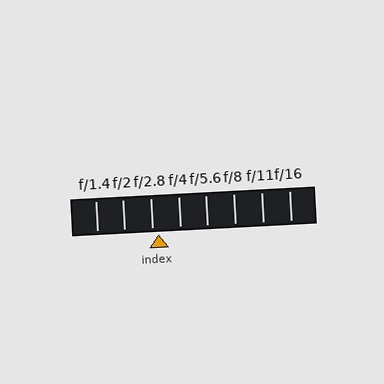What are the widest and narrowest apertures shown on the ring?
The widest aperture shown is f/1.4 and the narrowest is f/16.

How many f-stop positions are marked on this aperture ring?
There are 8 f-stop positions marked.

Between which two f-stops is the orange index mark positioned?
The index mark is between f/2.8 and f/4.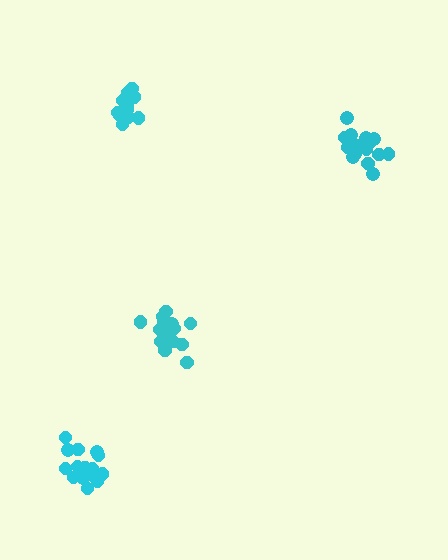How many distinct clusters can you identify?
There are 4 distinct clusters.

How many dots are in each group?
Group 1: 13 dots, Group 2: 18 dots, Group 3: 15 dots, Group 4: 17 dots (63 total).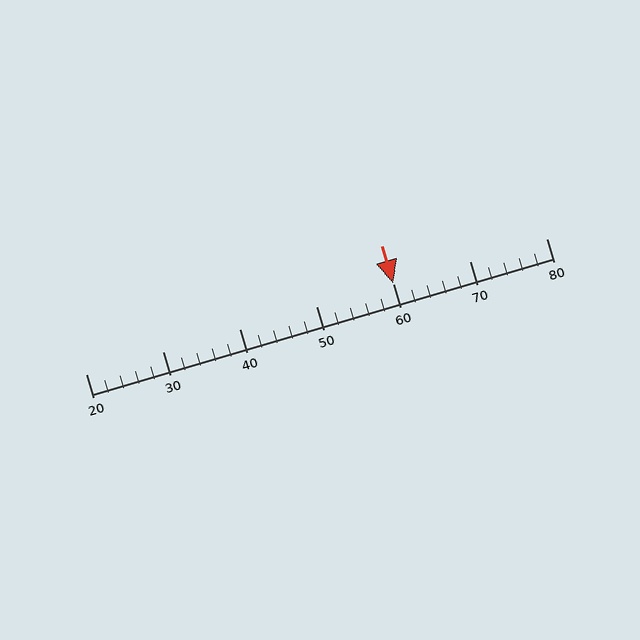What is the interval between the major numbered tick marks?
The major tick marks are spaced 10 units apart.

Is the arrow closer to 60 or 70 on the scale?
The arrow is closer to 60.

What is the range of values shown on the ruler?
The ruler shows values from 20 to 80.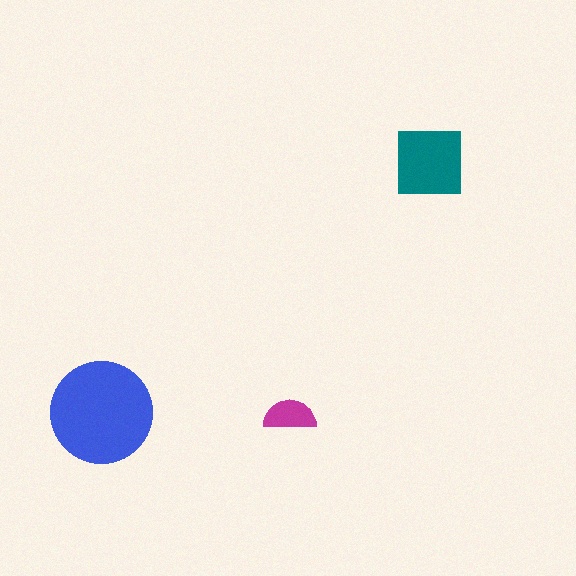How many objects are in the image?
There are 3 objects in the image.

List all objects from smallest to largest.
The magenta semicircle, the teal square, the blue circle.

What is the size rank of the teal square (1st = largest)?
2nd.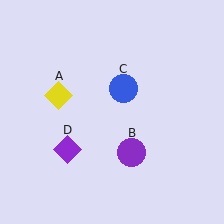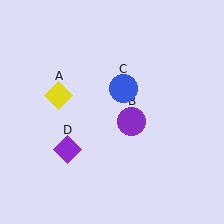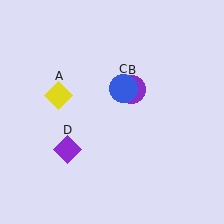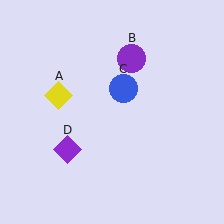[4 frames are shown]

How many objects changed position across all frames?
1 object changed position: purple circle (object B).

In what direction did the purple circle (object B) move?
The purple circle (object B) moved up.